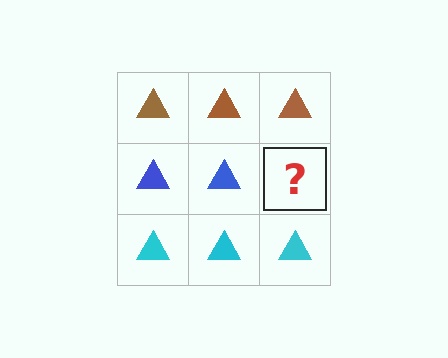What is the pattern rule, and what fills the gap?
The rule is that each row has a consistent color. The gap should be filled with a blue triangle.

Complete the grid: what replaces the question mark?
The question mark should be replaced with a blue triangle.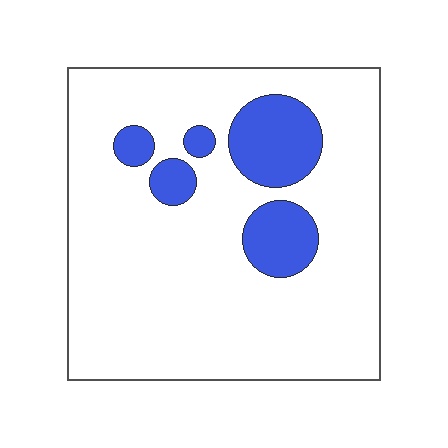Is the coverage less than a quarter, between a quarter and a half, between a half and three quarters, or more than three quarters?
Less than a quarter.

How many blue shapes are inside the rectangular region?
5.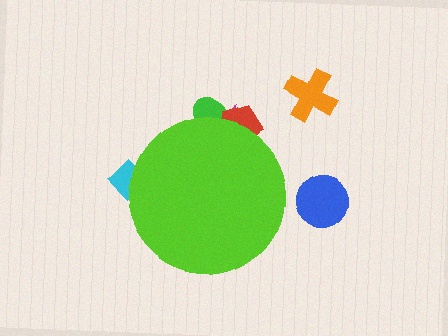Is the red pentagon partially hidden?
Yes, the red pentagon is partially hidden behind the lime circle.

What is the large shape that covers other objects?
A lime circle.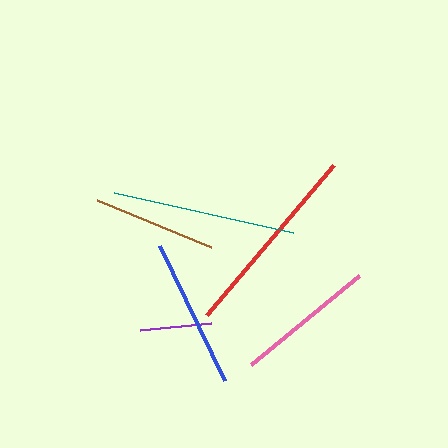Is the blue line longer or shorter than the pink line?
The blue line is longer than the pink line.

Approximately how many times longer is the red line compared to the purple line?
The red line is approximately 2.8 times the length of the purple line.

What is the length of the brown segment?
The brown segment is approximately 123 pixels long.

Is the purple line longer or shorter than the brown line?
The brown line is longer than the purple line.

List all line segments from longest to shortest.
From longest to shortest: red, teal, blue, pink, brown, purple.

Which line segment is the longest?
The red line is the longest at approximately 197 pixels.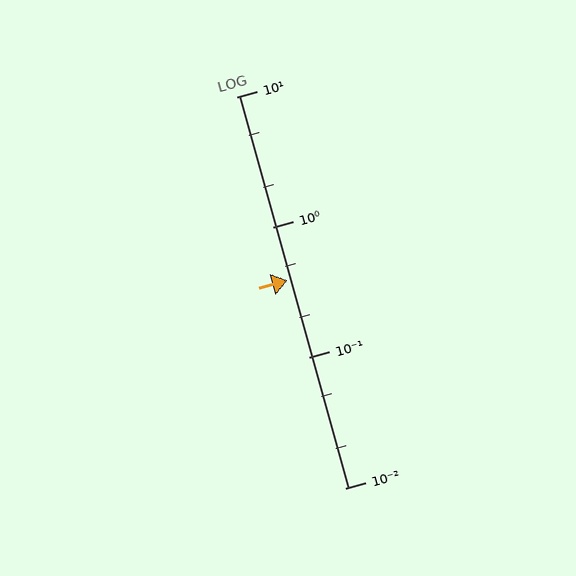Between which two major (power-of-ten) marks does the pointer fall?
The pointer is between 0.1 and 1.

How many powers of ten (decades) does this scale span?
The scale spans 3 decades, from 0.01 to 10.